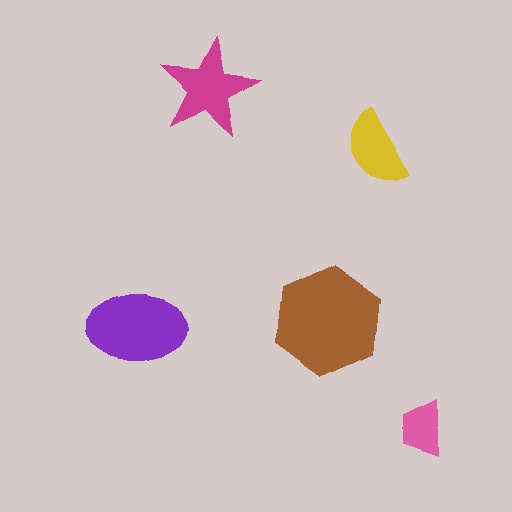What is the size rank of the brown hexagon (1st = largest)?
1st.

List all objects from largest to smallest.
The brown hexagon, the purple ellipse, the magenta star, the yellow semicircle, the pink trapezoid.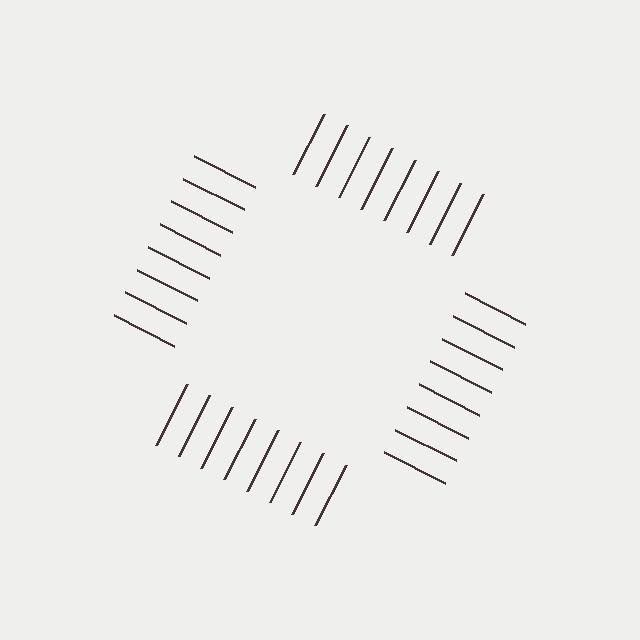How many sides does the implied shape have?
4 sides — the line-ends trace a square.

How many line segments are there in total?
32 — 8 along each of the 4 edges.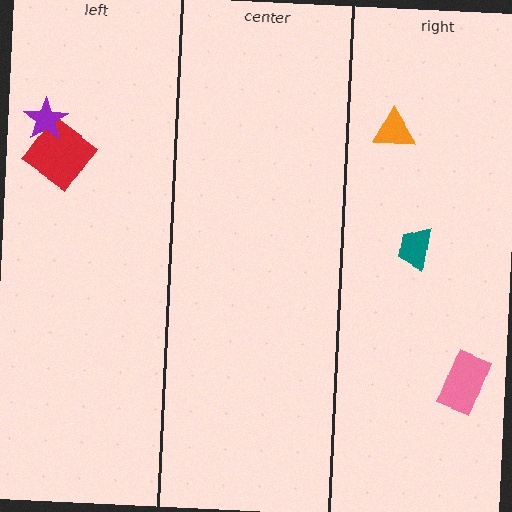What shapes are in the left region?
The red diamond, the purple star.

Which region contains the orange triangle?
The right region.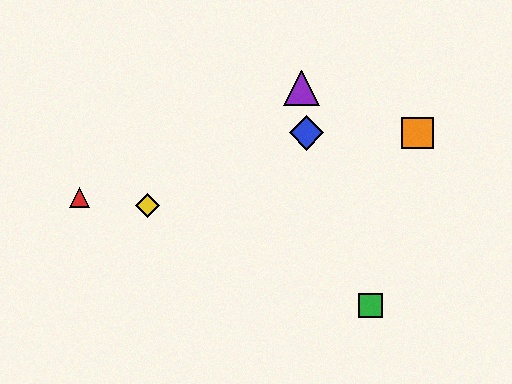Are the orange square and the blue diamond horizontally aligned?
Yes, both are at y≈133.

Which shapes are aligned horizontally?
The blue diamond, the orange square are aligned horizontally.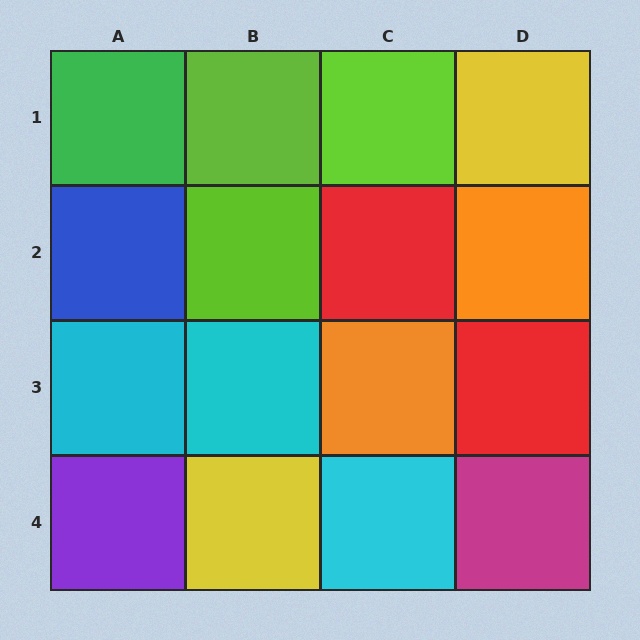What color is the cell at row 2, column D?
Orange.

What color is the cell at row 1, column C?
Lime.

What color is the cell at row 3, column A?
Cyan.